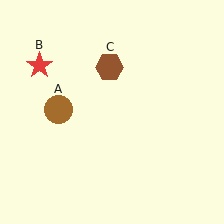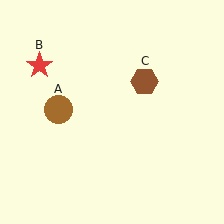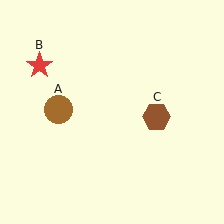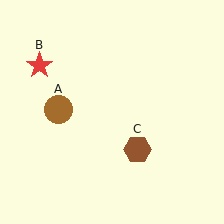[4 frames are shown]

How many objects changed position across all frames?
1 object changed position: brown hexagon (object C).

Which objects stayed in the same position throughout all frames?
Brown circle (object A) and red star (object B) remained stationary.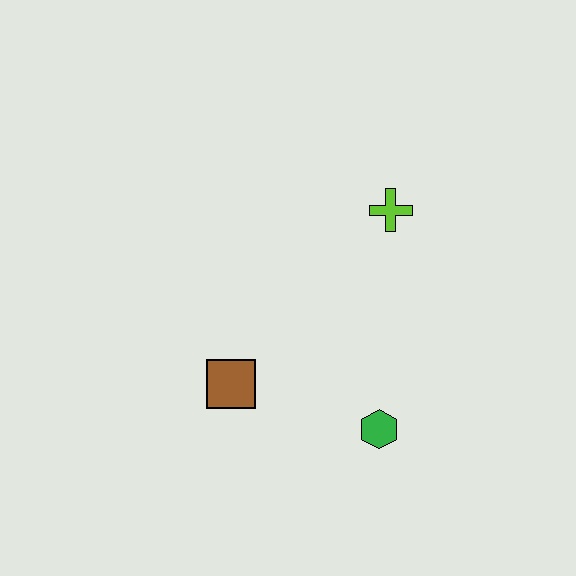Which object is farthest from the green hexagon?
The lime cross is farthest from the green hexagon.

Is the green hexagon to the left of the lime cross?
Yes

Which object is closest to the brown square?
The green hexagon is closest to the brown square.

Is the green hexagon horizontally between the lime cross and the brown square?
Yes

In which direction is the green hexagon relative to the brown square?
The green hexagon is to the right of the brown square.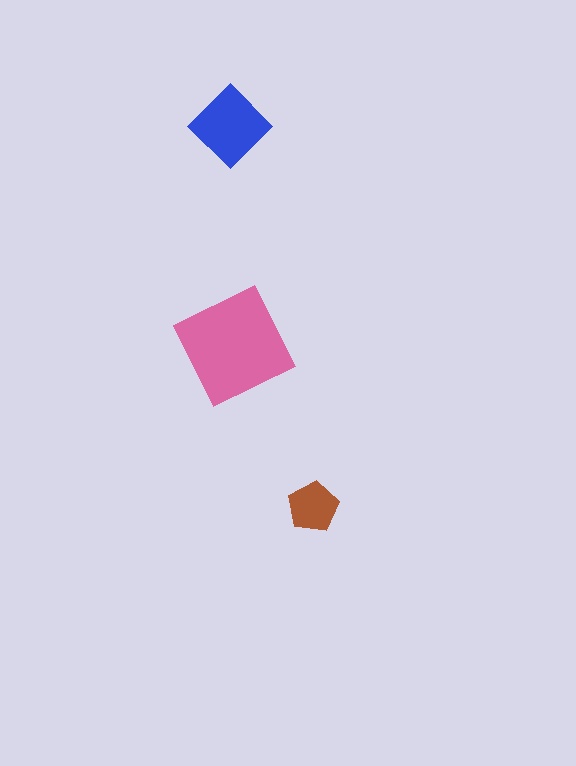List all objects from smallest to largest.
The brown pentagon, the blue diamond, the pink square.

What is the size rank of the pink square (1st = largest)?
1st.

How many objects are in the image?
There are 3 objects in the image.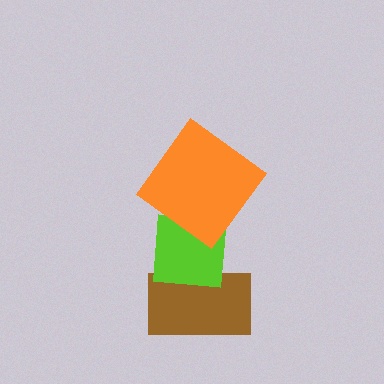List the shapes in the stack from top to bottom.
From top to bottom: the orange diamond, the lime square, the brown rectangle.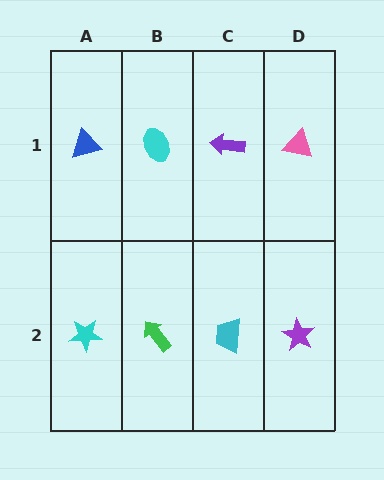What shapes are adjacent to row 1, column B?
A green arrow (row 2, column B), a blue triangle (row 1, column A), a purple arrow (row 1, column C).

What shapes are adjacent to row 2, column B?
A cyan ellipse (row 1, column B), a cyan star (row 2, column A), a cyan trapezoid (row 2, column C).